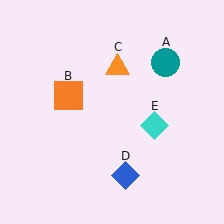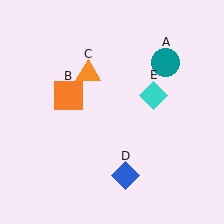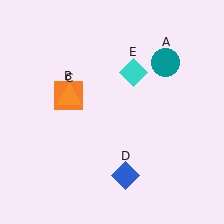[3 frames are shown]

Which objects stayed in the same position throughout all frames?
Teal circle (object A) and orange square (object B) and blue diamond (object D) remained stationary.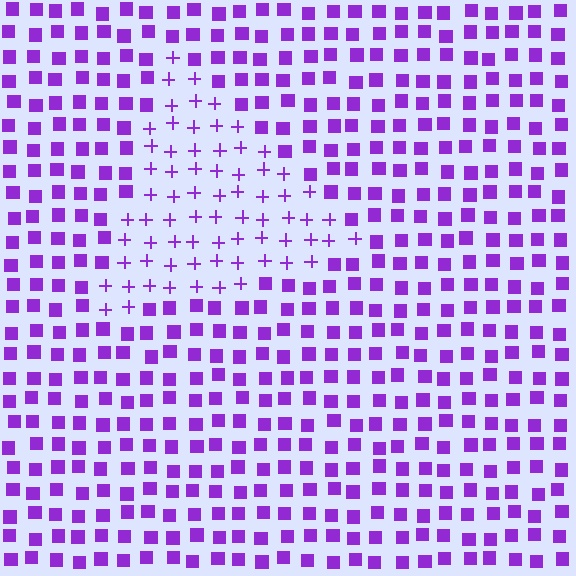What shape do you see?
I see a triangle.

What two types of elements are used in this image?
The image uses plus signs inside the triangle region and squares outside it.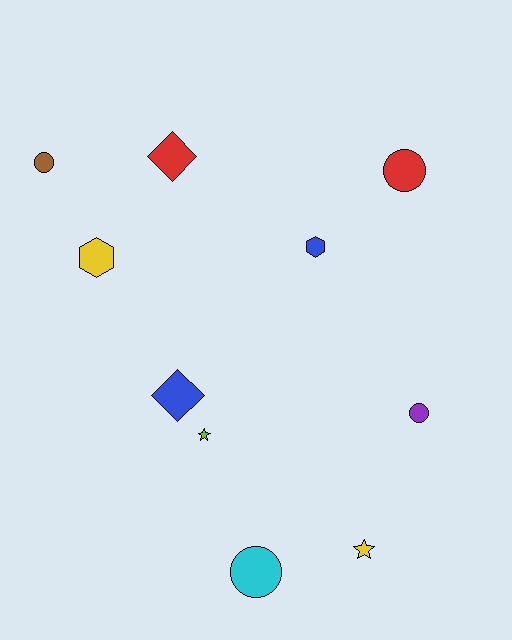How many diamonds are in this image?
There are 2 diamonds.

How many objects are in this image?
There are 10 objects.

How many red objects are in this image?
There are 2 red objects.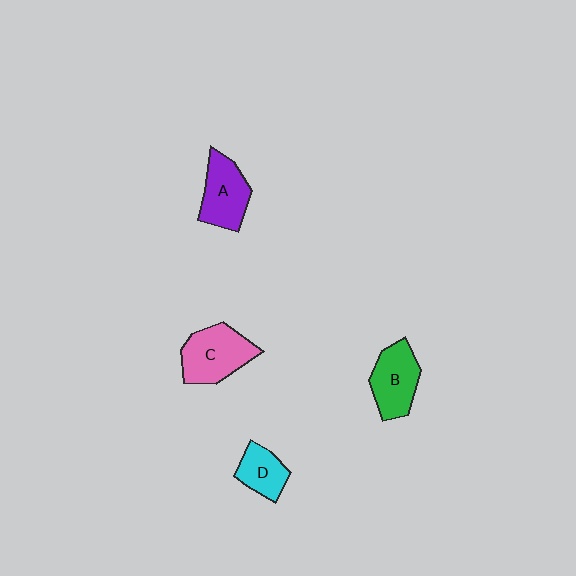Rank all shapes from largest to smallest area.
From largest to smallest: C (pink), B (green), A (purple), D (cyan).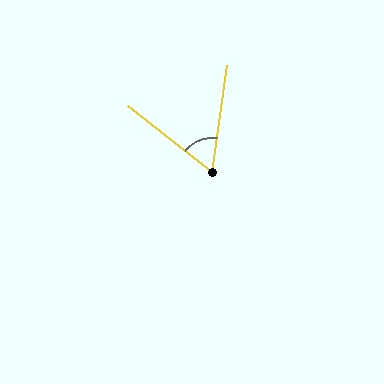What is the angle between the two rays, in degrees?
Approximately 60 degrees.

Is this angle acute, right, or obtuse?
It is acute.